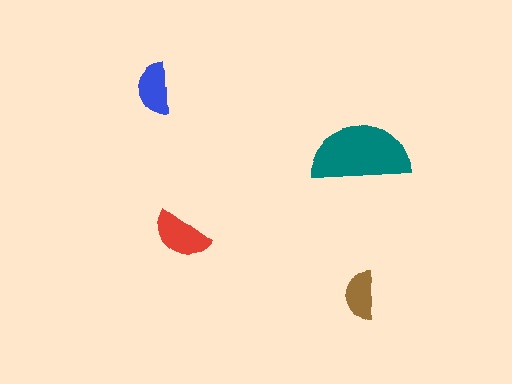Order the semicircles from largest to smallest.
the teal one, the red one, the blue one, the brown one.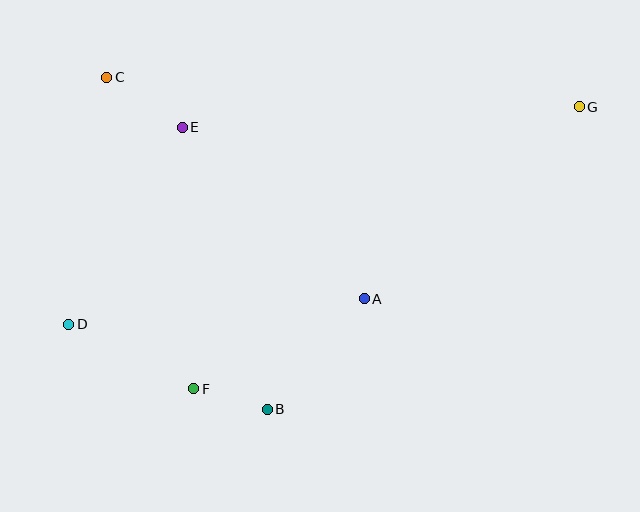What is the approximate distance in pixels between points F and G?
The distance between F and G is approximately 478 pixels.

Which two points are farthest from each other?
Points D and G are farthest from each other.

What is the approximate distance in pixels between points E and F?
The distance between E and F is approximately 262 pixels.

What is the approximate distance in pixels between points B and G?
The distance between B and G is approximately 435 pixels.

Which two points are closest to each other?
Points B and F are closest to each other.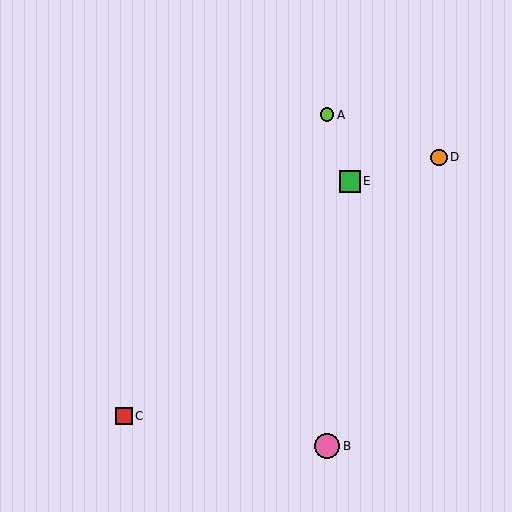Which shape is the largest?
The pink circle (labeled B) is the largest.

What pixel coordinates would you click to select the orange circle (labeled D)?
Click at (439, 157) to select the orange circle D.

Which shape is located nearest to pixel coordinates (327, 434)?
The pink circle (labeled B) at (327, 446) is nearest to that location.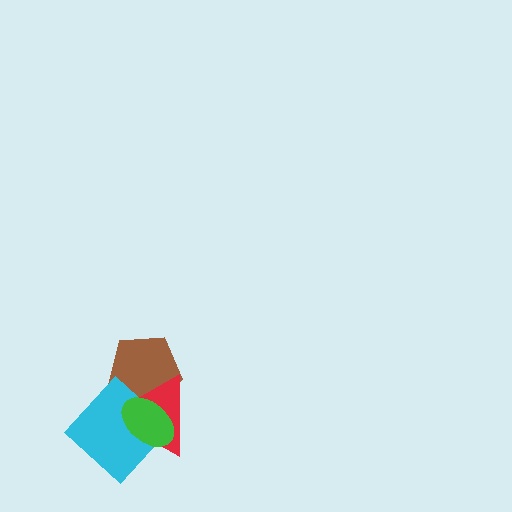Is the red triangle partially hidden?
Yes, it is partially covered by another shape.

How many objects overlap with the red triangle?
3 objects overlap with the red triangle.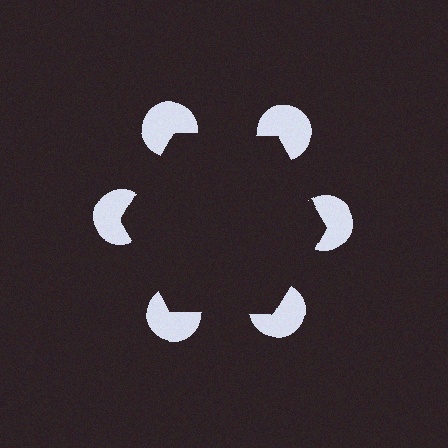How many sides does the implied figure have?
6 sides.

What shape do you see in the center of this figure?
An illusory hexagon — its edges are inferred from the aligned wedge cuts in the pac-man discs, not physically drawn.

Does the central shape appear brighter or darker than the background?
It typically appears slightly darker than the background, even though no actual brightness change is drawn.